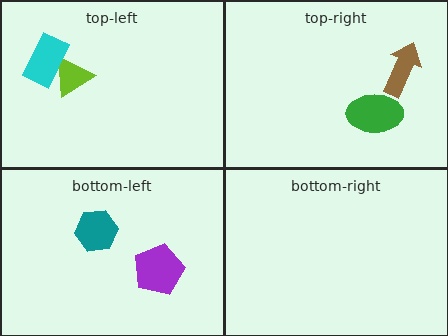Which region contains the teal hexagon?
The bottom-left region.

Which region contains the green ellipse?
The top-right region.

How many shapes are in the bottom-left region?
2.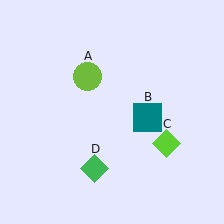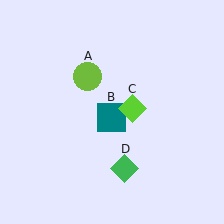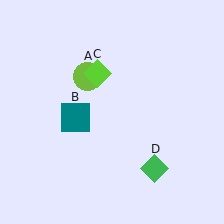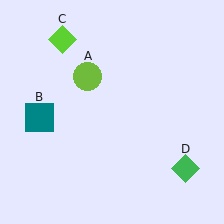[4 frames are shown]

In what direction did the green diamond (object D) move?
The green diamond (object D) moved right.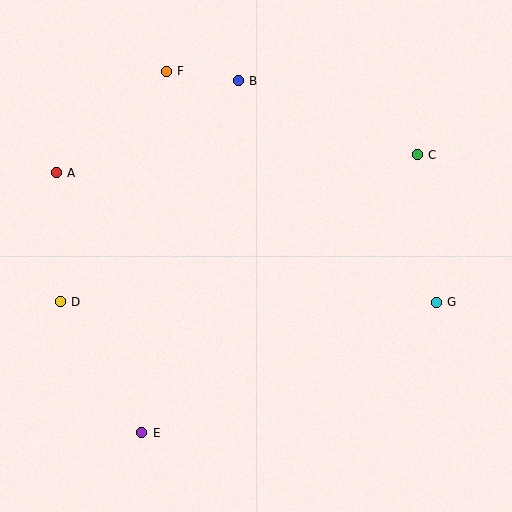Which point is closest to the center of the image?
Point B at (238, 81) is closest to the center.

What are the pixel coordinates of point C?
Point C is at (417, 155).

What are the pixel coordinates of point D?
Point D is at (60, 302).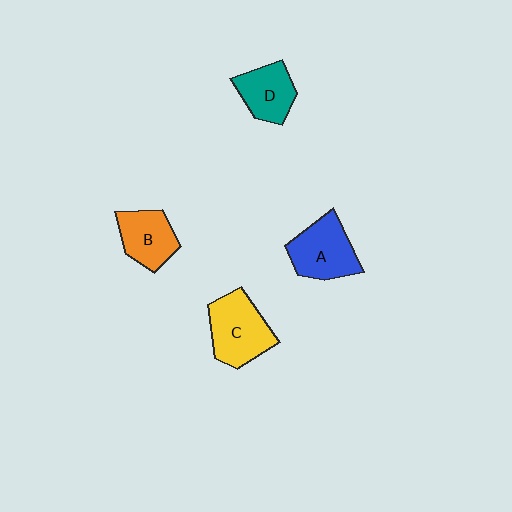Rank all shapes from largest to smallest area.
From largest to smallest: C (yellow), A (blue), B (orange), D (teal).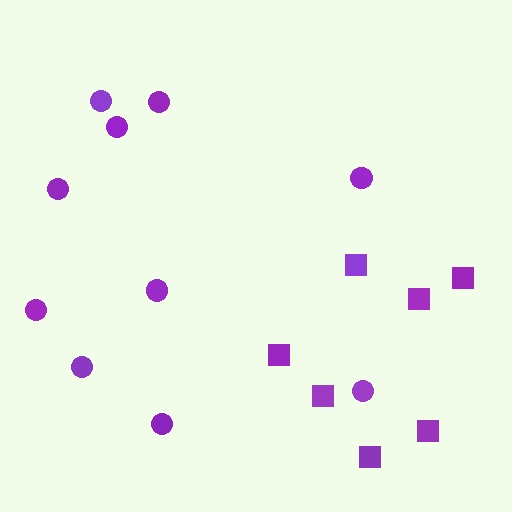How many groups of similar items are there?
There are 2 groups: one group of squares (7) and one group of circles (10).